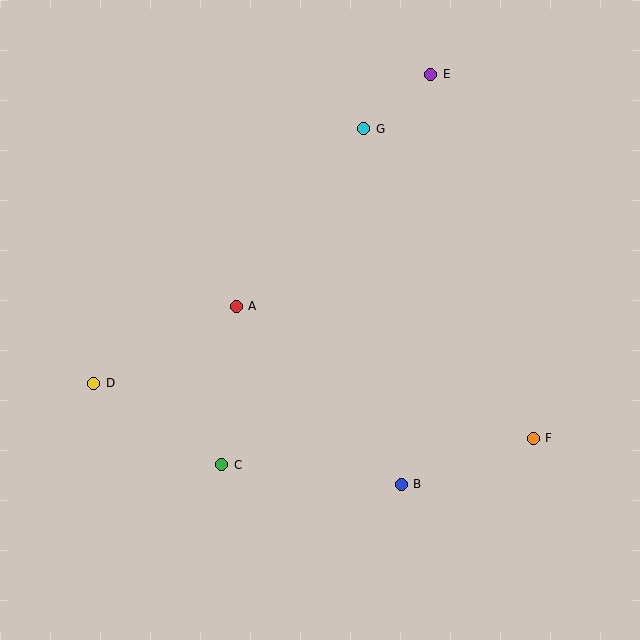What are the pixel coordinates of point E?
Point E is at (431, 74).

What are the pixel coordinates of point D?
Point D is at (94, 383).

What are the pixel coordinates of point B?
Point B is at (401, 484).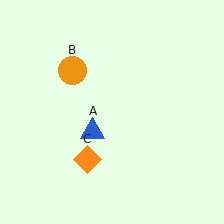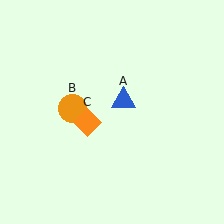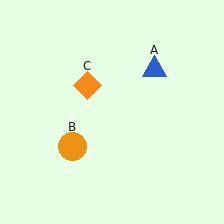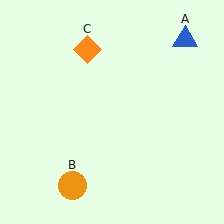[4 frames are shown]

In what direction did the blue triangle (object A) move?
The blue triangle (object A) moved up and to the right.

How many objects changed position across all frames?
3 objects changed position: blue triangle (object A), orange circle (object B), orange diamond (object C).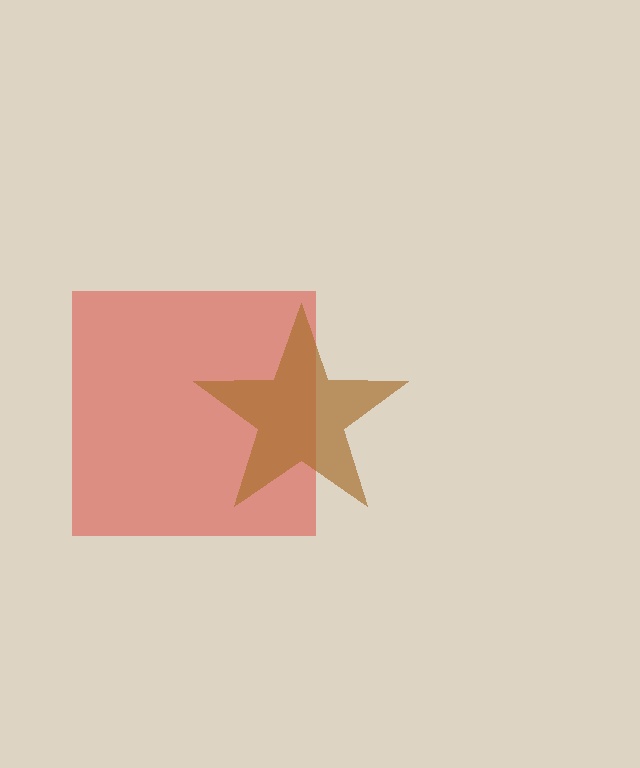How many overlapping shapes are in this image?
There are 2 overlapping shapes in the image.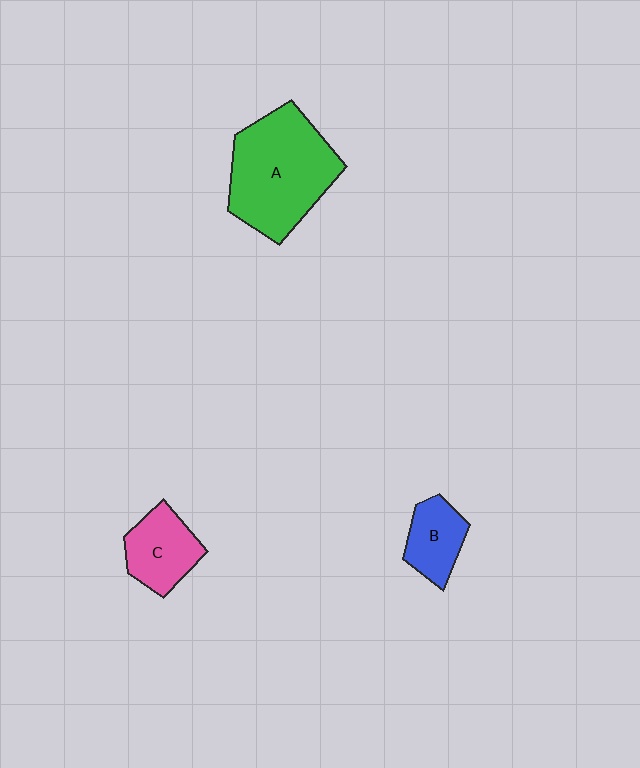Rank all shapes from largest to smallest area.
From largest to smallest: A (green), C (pink), B (blue).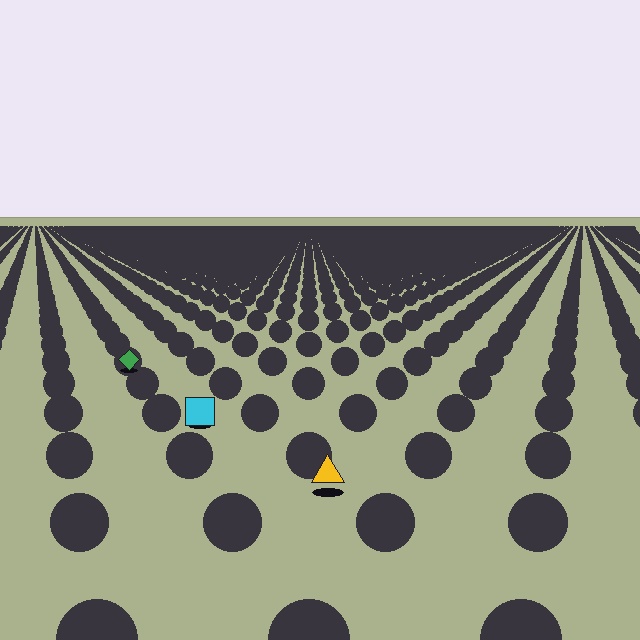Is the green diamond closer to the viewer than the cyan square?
No. The cyan square is closer — you can tell from the texture gradient: the ground texture is coarser near it.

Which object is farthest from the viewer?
The green diamond is farthest from the viewer. It appears smaller and the ground texture around it is denser.